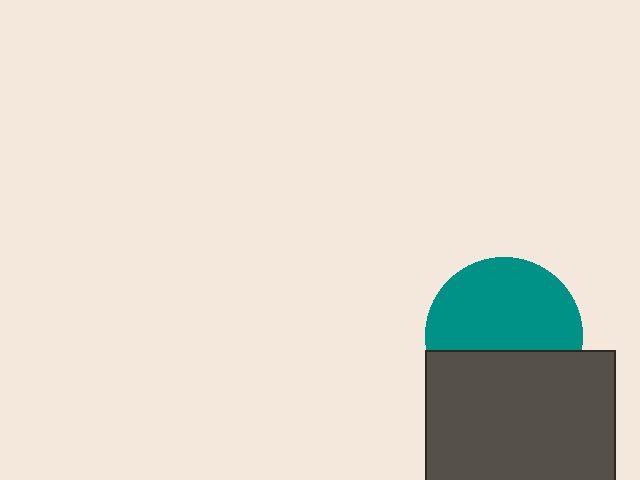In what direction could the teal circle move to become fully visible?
The teal circle could move up. That would shift it out from behind the dark gray square entirely.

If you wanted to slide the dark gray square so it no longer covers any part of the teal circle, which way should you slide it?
Slide it down — that is the most direct way to separate the two shapes.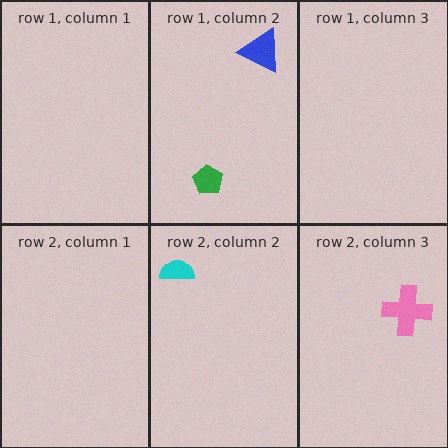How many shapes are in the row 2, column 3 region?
1.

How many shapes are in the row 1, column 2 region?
2.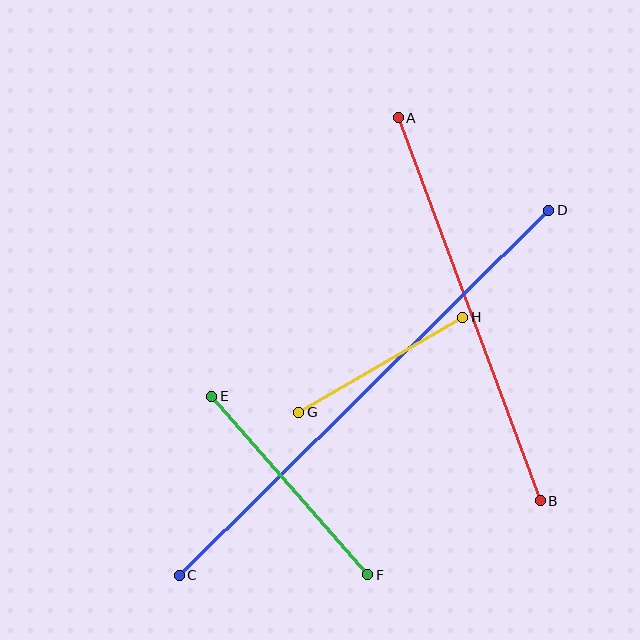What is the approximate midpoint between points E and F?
The midpoint is at approximately (290, 485) pixels.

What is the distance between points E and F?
The distance is approximately 237 pixels.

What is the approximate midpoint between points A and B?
The midpoint is at approximately (469, 309) pixels.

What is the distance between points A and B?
The distance is approximately 409 pixels.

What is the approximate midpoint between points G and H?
The midpoint is at approximately (381, 365) pixels.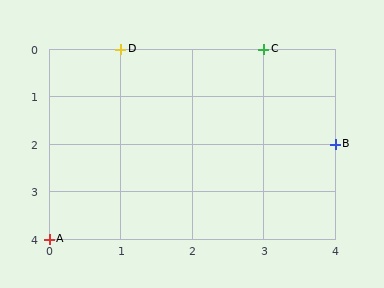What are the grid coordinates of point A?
Point A is at grid coordinates (0, 4).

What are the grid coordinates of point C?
Point C is at grid coordinates (3, 0).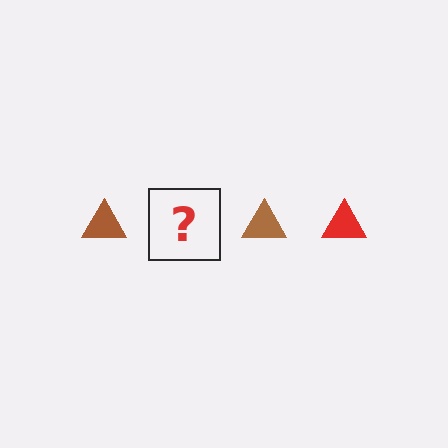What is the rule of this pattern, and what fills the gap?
The rule is that the pattern cycles through brown, red triangles. The gap should be filled with a red triangle.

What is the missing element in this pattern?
The missing element is a red triangle.